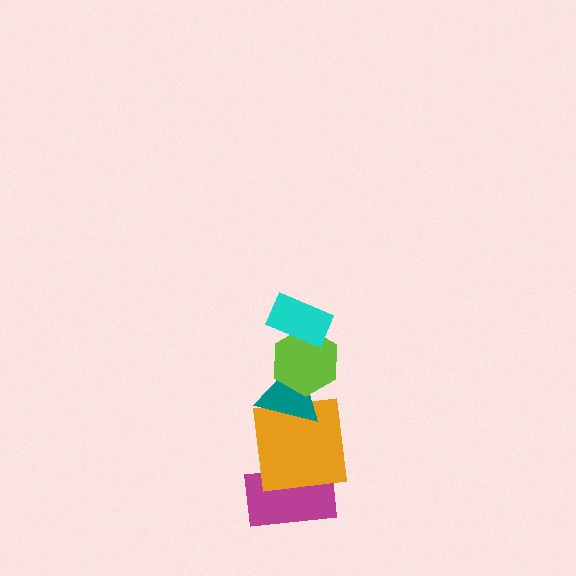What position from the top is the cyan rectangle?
The cyan rectangle is 1st from the top.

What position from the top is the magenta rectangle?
The magenta rectangle is 5th from the top.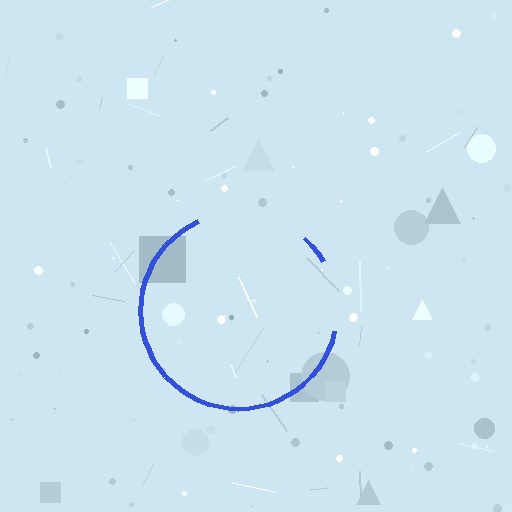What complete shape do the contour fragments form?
The contour fragments form a circle.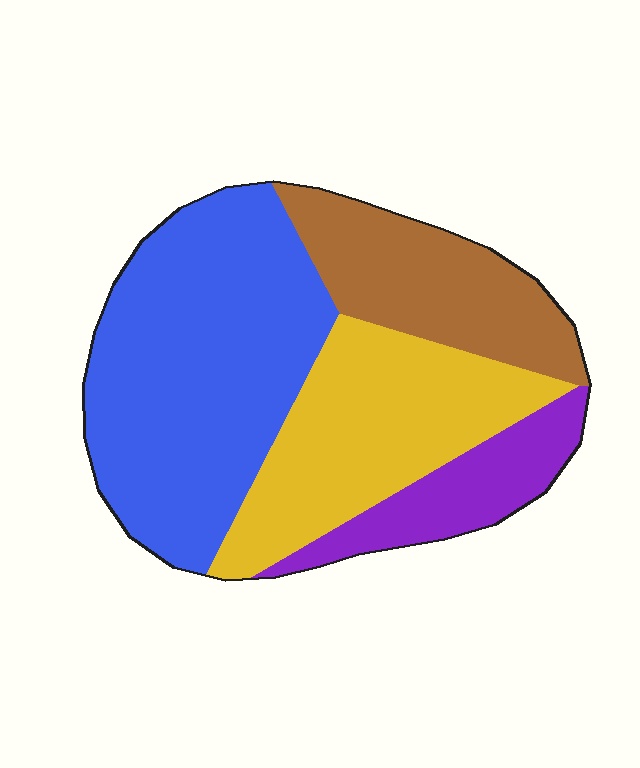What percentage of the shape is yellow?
Yellow covers about 25% of the shape.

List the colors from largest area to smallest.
From largest to smallest: blue, yellow, brown, purple.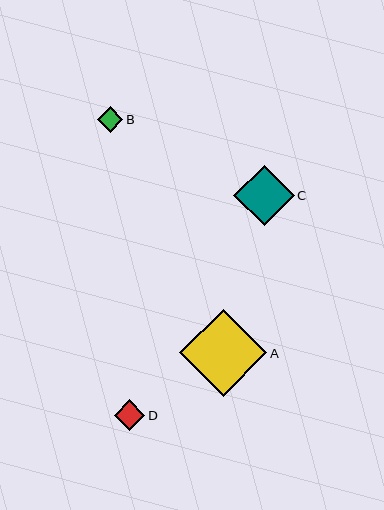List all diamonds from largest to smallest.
From largest to smallest: A, C, D, B.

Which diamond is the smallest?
Diamond B is the smallest with a size of approximately 25 pixels.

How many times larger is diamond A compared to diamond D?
Diamond A is approximately 2.8 times the size of diamond D.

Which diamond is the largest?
Diamond A is the largest with a size of approximately 87 pixels.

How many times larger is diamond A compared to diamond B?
Diamond A is approximately 3.4 times the size of diamond B.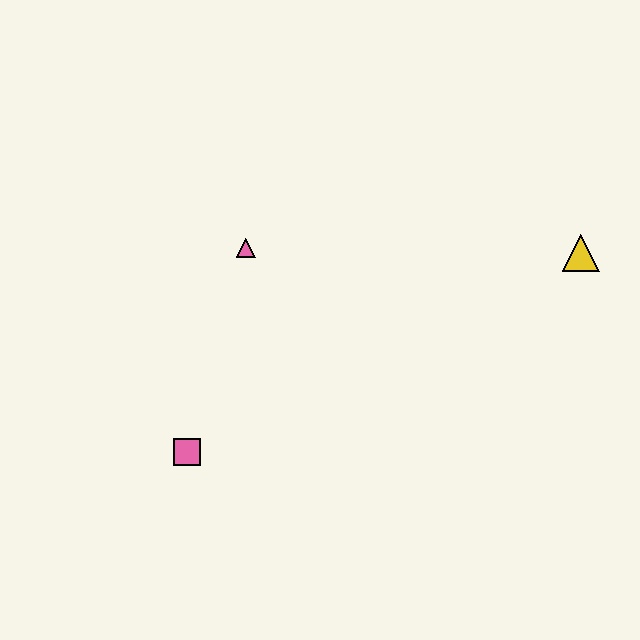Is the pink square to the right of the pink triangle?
No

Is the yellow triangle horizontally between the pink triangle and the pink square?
No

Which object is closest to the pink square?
The pink triangle is closest to the pink square.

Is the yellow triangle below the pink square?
No